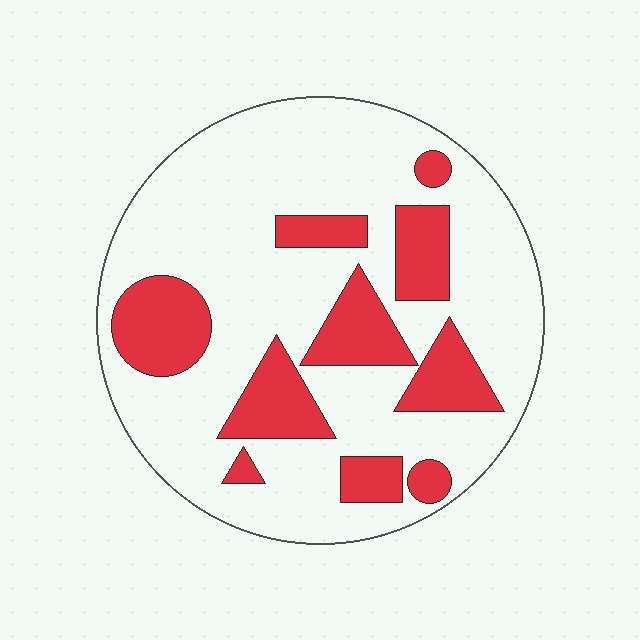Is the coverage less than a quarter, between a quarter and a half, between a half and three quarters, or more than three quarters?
Between a quarter and a half.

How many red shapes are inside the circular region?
10.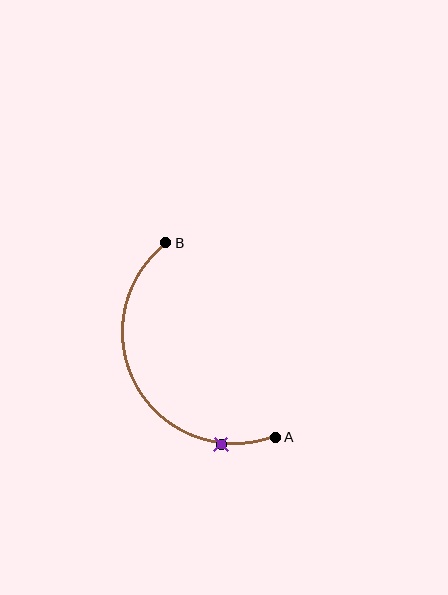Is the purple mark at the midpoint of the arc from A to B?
No. The purple mark lies on the arc but is closer to endpoint A. The arc midpoint would be at the point on the curve equidistant along the arc from both A and B.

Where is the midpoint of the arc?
The arc midpoint is the point on the curve farthest from the straight line joining A and B. It sits to the left of that line.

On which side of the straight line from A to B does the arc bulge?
The arc bulges to the left of the straight line connecting A and B.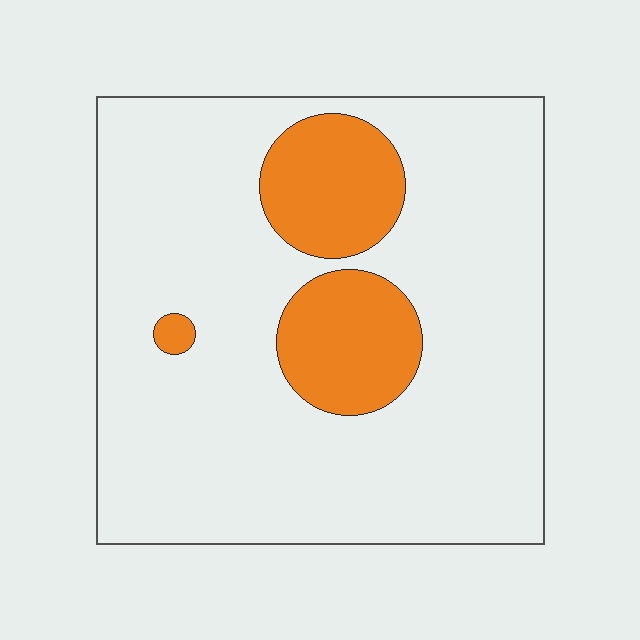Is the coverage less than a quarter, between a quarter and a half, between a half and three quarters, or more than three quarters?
Less than a quarter.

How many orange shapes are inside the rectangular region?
3.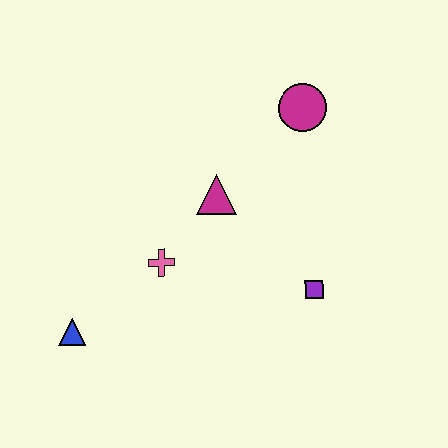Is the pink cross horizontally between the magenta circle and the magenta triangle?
No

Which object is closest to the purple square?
The magenta triangle is closest to the purple square.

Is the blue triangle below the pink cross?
Yes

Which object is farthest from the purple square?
The blue triangle is farthest from the purple square.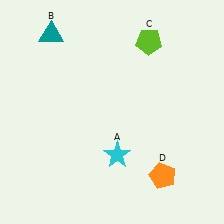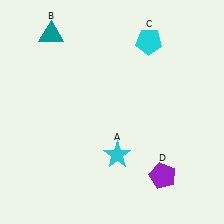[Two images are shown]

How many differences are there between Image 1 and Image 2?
There are 2 differences between the two images.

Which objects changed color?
C changed from lime to cyan. D changed from orange to purple.